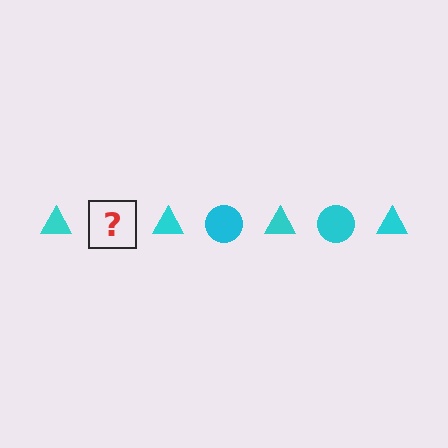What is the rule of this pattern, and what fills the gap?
The rule is that the pattern cycles through triangle, circle shapes in cyan. The gap should be filled with a cyan circle.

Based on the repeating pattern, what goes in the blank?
The blank should be a cyan circle.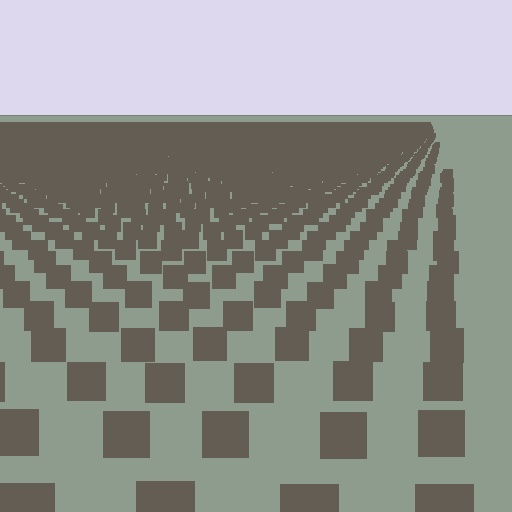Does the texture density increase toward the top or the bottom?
Density increases toward the top.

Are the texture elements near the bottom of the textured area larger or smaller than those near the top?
Larger. Near the bottom, elements are closer to the viewer and appear at a bigger on-screen size.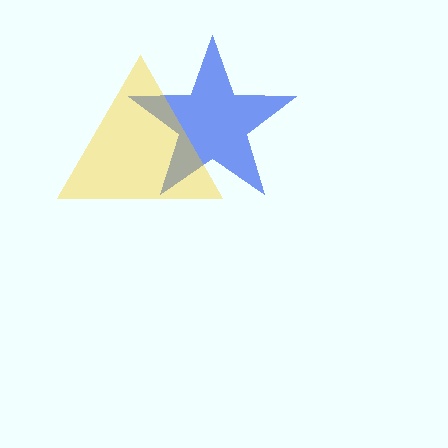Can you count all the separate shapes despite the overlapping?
Yes, there are 2 separate shapes.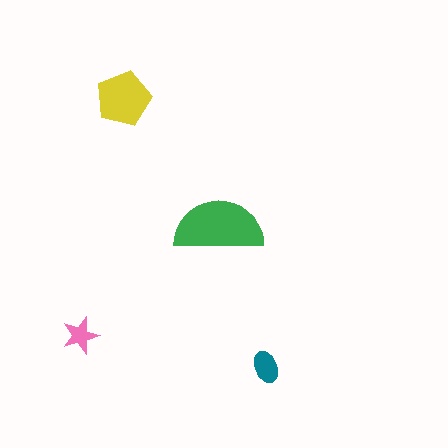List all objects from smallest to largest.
The pink star, the teal ellipse, the yellow pentagon, the green semicircle.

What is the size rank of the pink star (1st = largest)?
4th.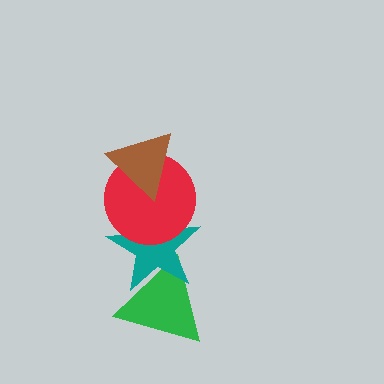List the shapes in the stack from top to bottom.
From top to bottom: the brown triangle, the red circle, the teal star, the green triangle.